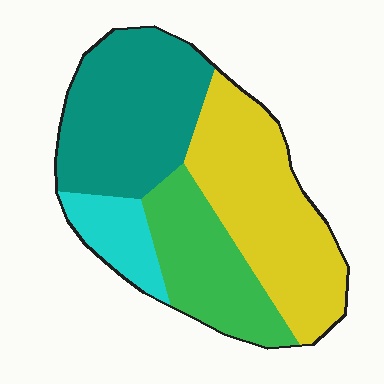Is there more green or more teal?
Teal.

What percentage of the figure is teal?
Teal covers about 35% of the figure.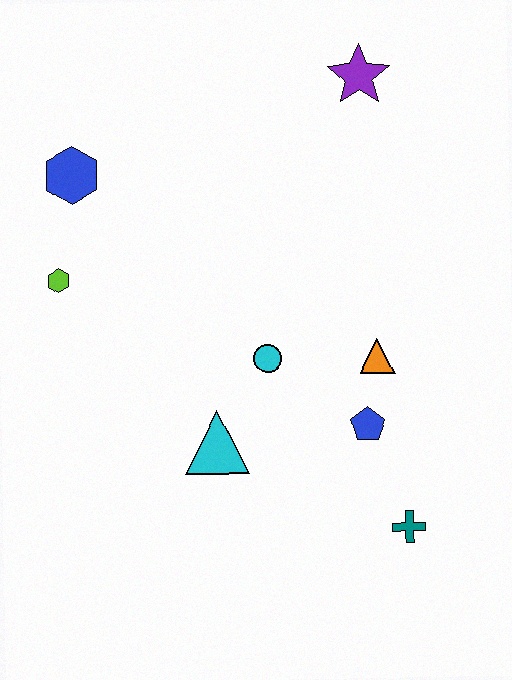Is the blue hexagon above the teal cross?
Yes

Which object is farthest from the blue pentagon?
The blue hexagon is farthest from the blue pentagon.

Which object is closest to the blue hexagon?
The lime hexagon is closest to the blue hexagon.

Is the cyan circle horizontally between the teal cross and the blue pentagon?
No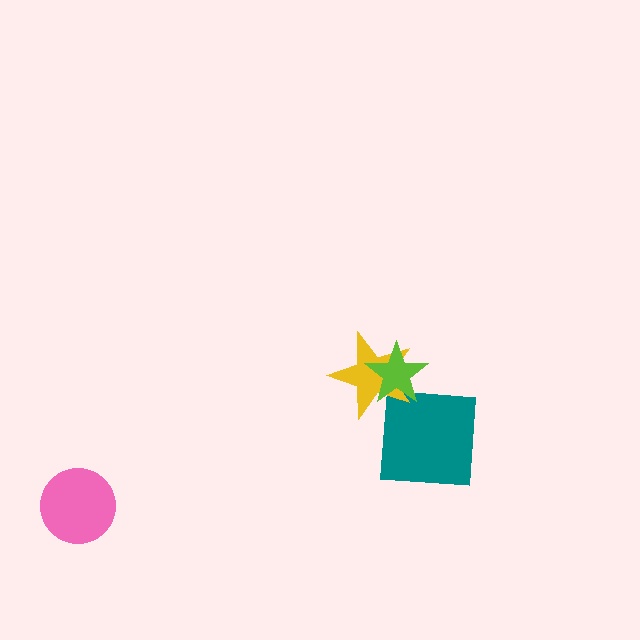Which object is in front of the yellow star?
The lime star is in front of the yellow star.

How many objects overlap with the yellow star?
1 object overlaps with the yellow star.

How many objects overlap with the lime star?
1 object overlaps with the lime star.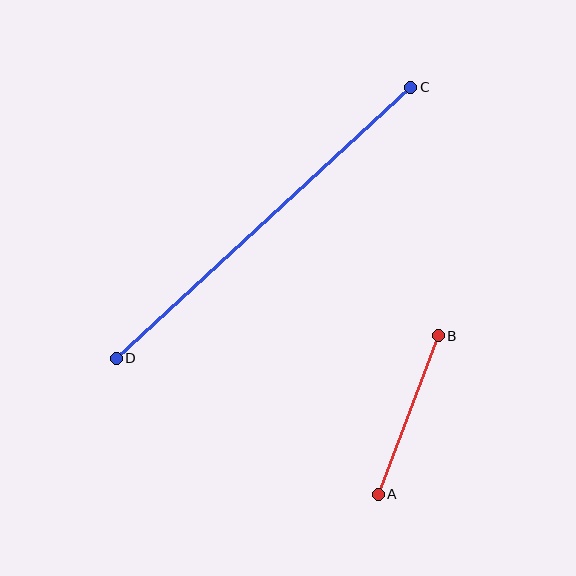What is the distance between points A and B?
The distance is approximately 169 pixels.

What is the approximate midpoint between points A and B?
The midpoint is at approximately (408, 415) pixels.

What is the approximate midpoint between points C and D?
The midpoint is at approximately (263, 223) pixels.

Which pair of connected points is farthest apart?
Points C and D are farthest apart.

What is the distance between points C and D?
The distance is approximately 400 pixels.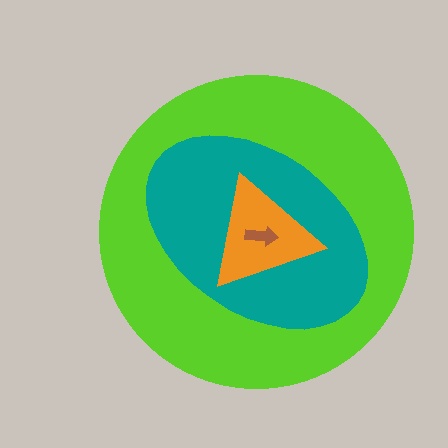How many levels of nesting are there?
4.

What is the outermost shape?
The lime circle.